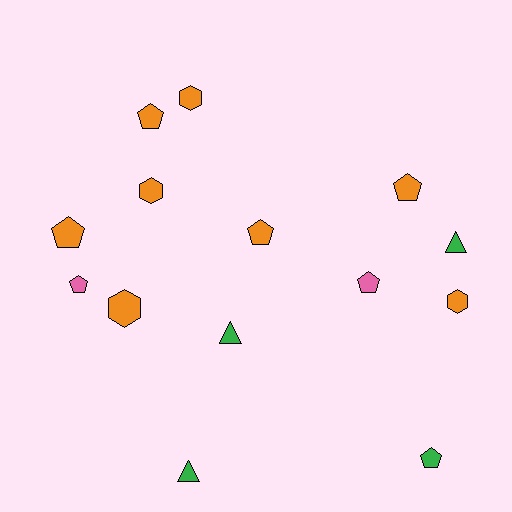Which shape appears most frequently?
Pentagon, with 7 objects.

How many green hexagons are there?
There are no green hexagons.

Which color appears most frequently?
Orange, with 8 objects.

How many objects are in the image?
There are 14 objects.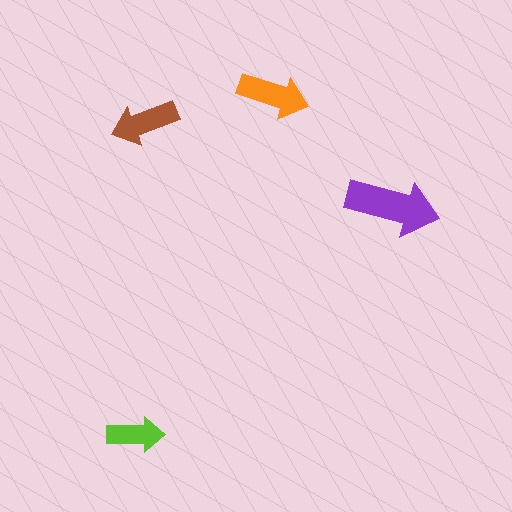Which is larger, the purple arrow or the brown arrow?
The purple one.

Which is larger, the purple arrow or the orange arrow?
The purple one.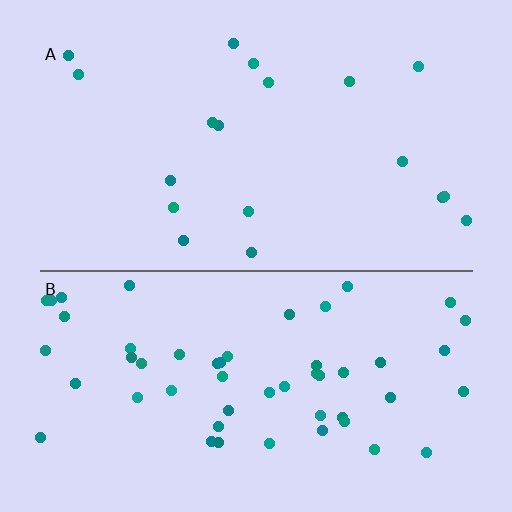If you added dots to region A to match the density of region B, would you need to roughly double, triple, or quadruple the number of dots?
Approximately triple.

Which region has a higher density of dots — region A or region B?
B (the bottom).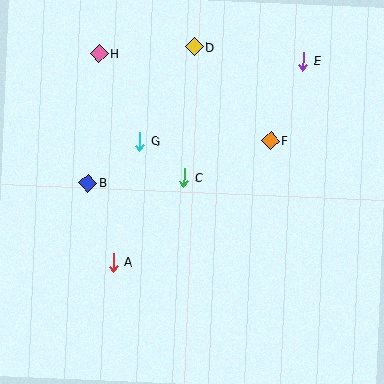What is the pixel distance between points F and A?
The distance between F and A is 199 pixels.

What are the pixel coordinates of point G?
Point G is at (140, 141).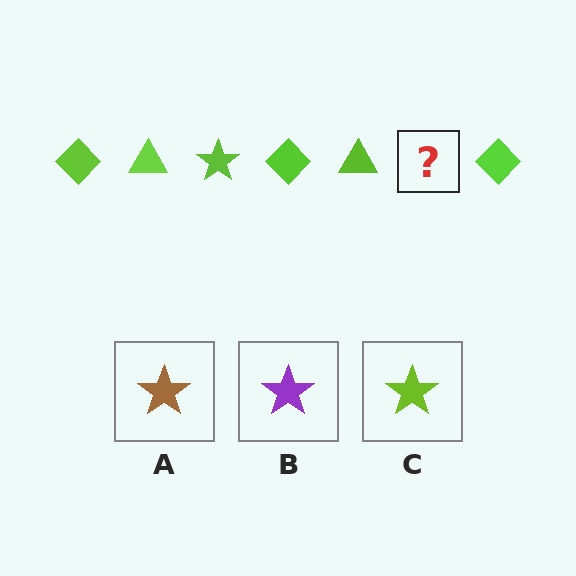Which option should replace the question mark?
Option C.